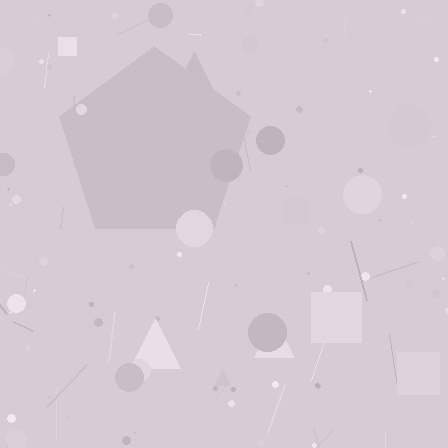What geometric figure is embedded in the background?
A pentagon is embedded in the background.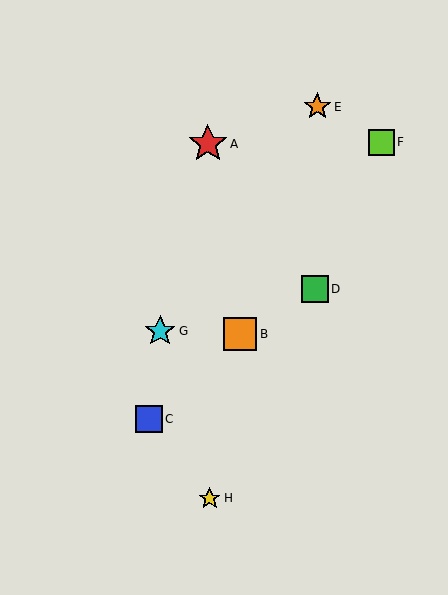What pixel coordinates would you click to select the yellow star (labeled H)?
Click at (210, 498) to select the yellow star H.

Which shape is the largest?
The red star (labeled A) is the largest.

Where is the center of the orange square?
The center of the orange square is at (240, 334).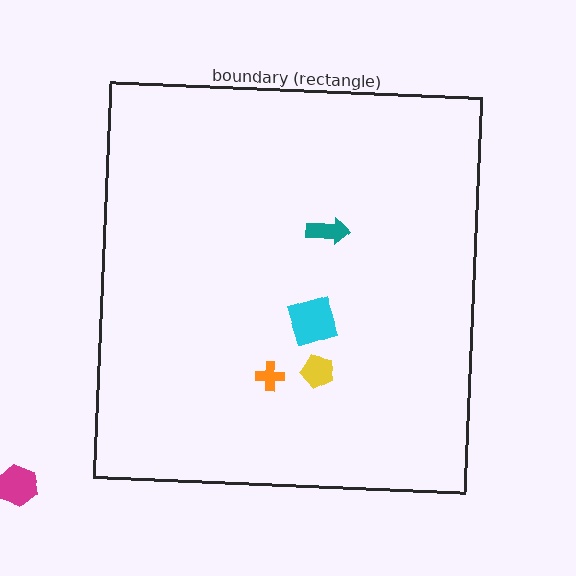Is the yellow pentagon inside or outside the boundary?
Inside.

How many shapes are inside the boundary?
4 inside, 1 outside.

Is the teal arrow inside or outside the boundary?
Inside.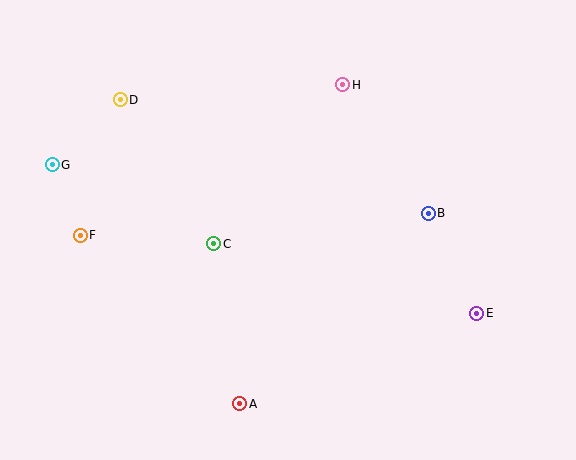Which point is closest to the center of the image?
Point C at (214, 244) is closest to the center.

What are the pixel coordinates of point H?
Point H is at (343, 85).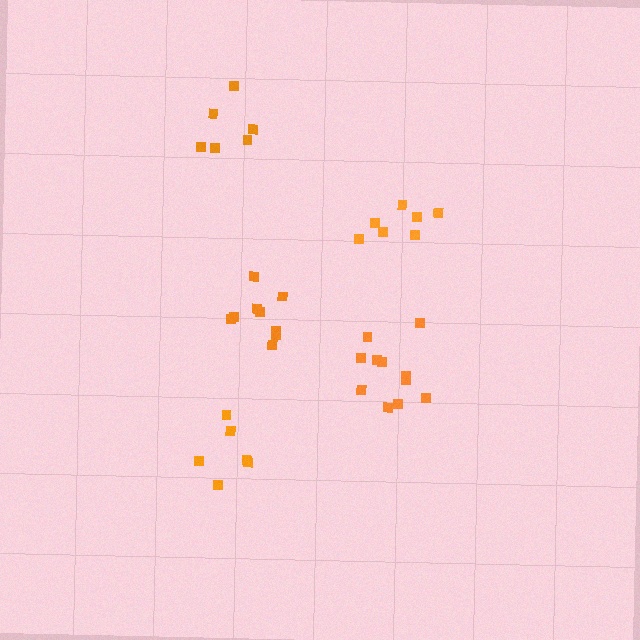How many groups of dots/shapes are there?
There are 5 groups.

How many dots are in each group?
Group 1: 6 dots, Group 2: 7 dots, Group 3: 9 dots, Group 4: 11 dots, Group 5: 6 dots (39 total).